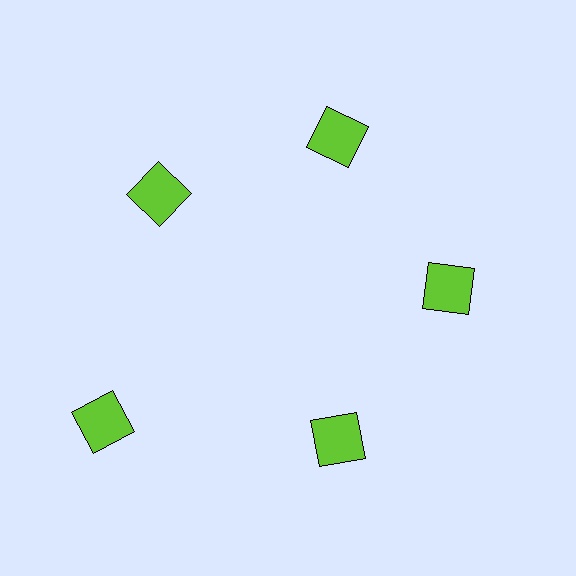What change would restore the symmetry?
The symmetry would be restored by moving it inward, back onto the ring so that all 5 squares sit at equal angles and equal distance from the center.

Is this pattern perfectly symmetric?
No. The 5 lime squares are arranged in a ring, but one element near the 8 o'clock position is pushed outward from the center, breaking the 5-fold rotational symmetry.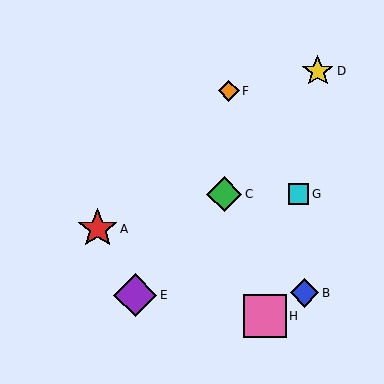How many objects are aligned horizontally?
2 objects (C, G) are aligned horizontally.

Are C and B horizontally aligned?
No, C is at y≈194 and B is at y≈293.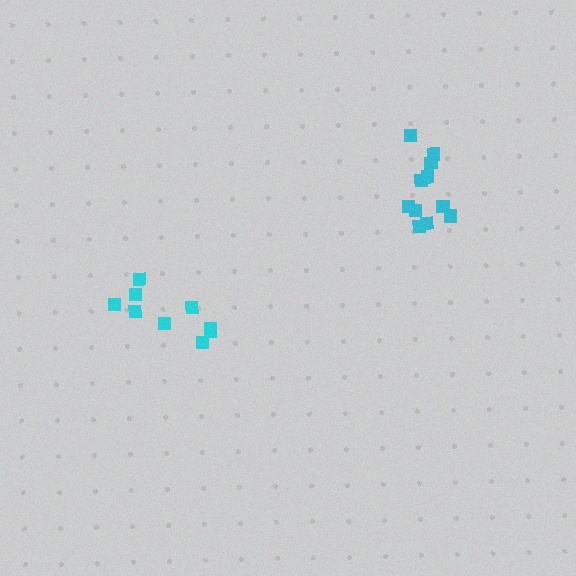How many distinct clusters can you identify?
There are 2 distinct clusters.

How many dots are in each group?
Group 1: 9 dots, Group 2: 11 dots (20 total).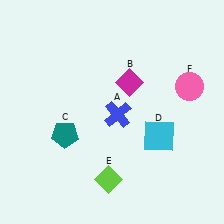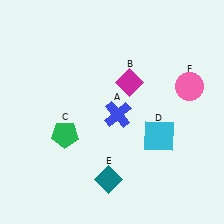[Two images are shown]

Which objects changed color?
C changed from teal to green. E changed from lime to teal.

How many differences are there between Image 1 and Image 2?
There are 2 differences between the two images.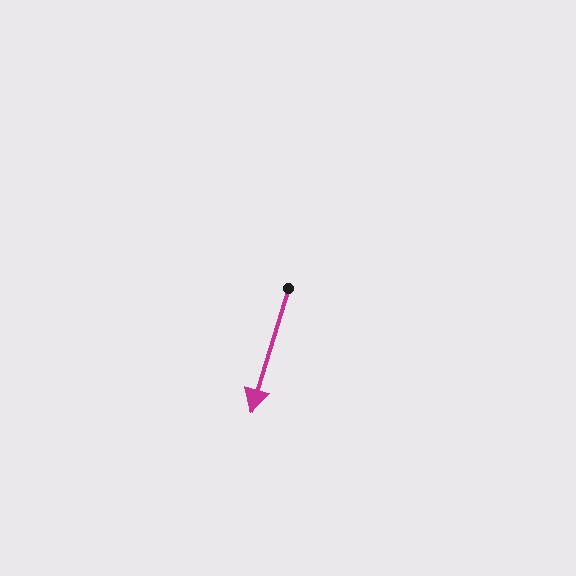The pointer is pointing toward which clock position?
Roughly 7 o'clock.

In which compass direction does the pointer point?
South.